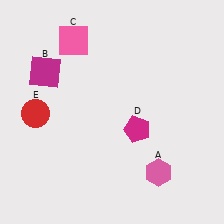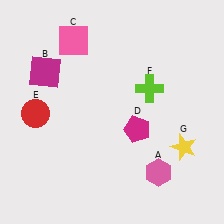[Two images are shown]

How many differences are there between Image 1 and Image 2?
There are 2 differences between the two images.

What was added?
A lime cross (F), a yellow star (G) were added in Image 2.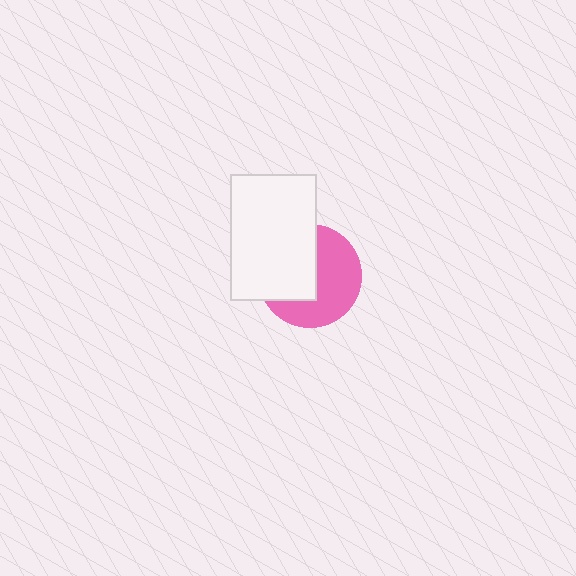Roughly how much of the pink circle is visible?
About half of it is visible (roughly 53%).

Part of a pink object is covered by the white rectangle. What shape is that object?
It is a circle.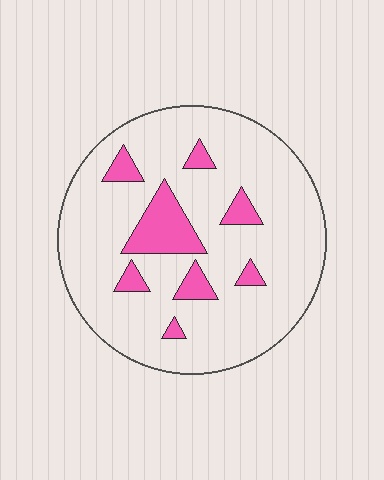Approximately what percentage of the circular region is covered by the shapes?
Approximately 15%.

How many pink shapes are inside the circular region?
8.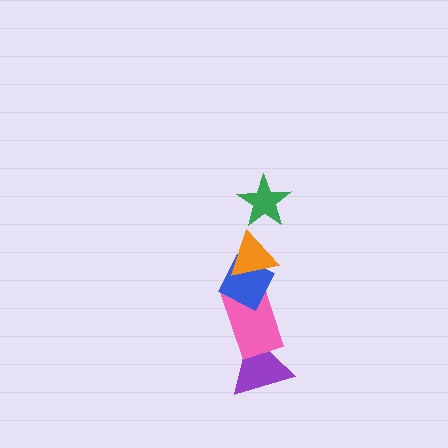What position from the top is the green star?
The green star is 1st from the top.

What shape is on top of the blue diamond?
The orange triangle is on top of the blue diamond.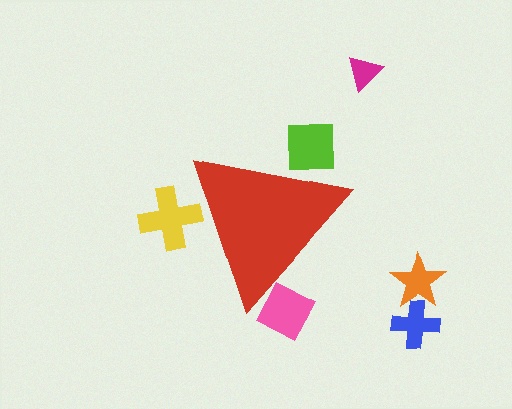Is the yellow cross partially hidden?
Yes, the yellow cross is partially hidden behind the red triangle.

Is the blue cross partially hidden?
No, the blue cross is fully visible.